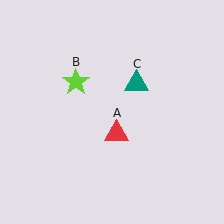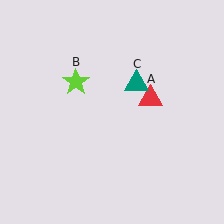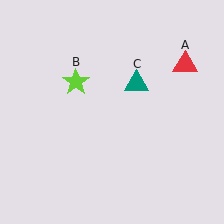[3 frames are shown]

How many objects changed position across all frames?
1 object changed position: red triangle (object A).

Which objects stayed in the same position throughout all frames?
Lime star (object B) and teal triangle (object C) remained stationary.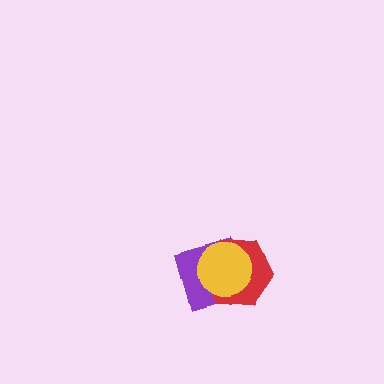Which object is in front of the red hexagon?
The yellow circle is in front of the red hexagon.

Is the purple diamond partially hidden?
Yes, it is partially covered by another shape.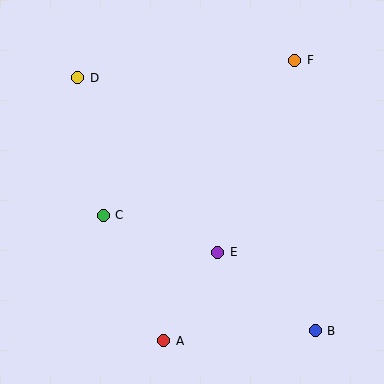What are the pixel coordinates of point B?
Point B is at (315, 331).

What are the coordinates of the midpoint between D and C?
The midpoint between D and C is at (90, 147).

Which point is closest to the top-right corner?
Point F is closest to the top-right corner.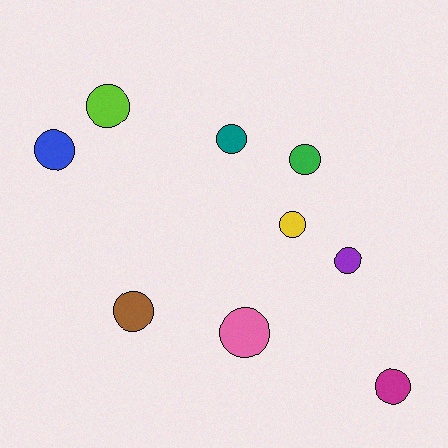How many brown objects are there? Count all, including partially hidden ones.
There is 1 brown object.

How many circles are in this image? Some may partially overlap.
There are 9 circles.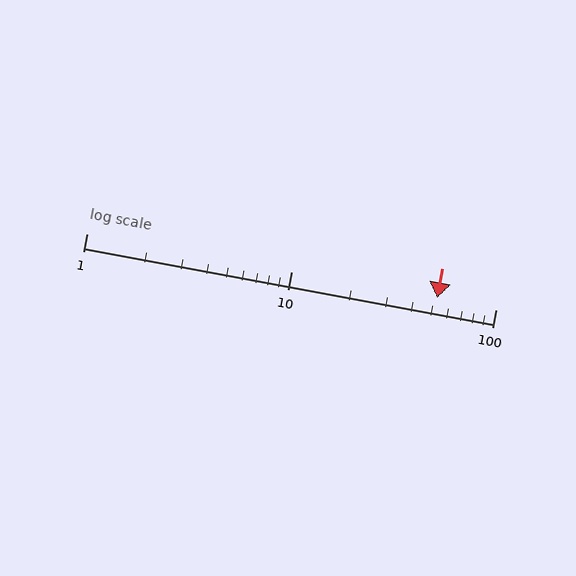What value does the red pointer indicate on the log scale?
The pointer indicates approximately 52.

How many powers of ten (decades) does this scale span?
The scale spans 2 decades, from 1 to 100.